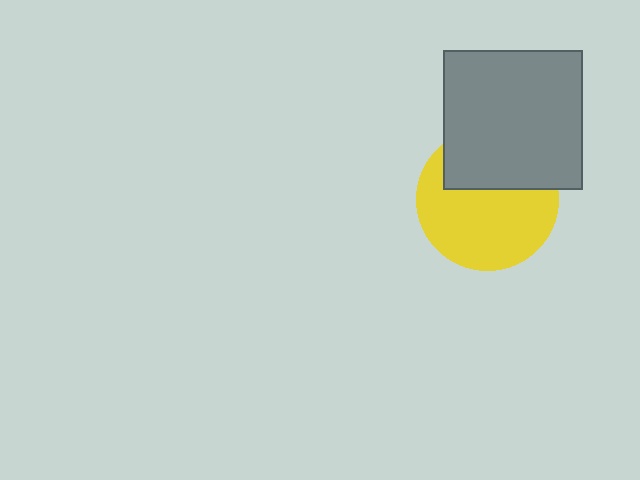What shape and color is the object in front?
The object in front is a gray square.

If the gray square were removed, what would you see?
You would see the complete yellow circle.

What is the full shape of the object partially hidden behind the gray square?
The partially hidden object is a yellow circle.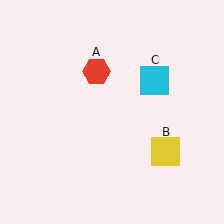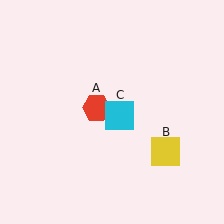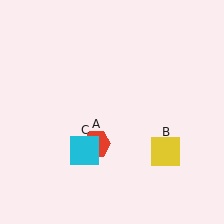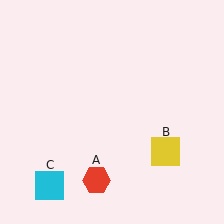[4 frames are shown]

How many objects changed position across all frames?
2 objects changed position: red hexagon (object A), cyan square (object C).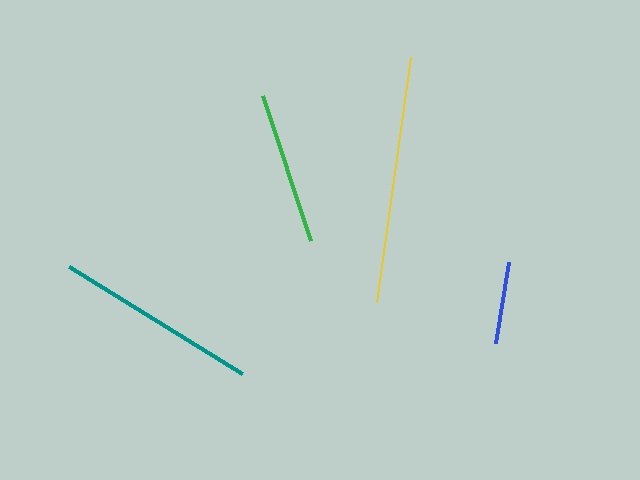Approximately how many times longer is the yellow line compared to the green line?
The yellow line is approximately 1.6 times the length of the green line.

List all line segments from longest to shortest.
From longest to shortest: yellow, teal, green, blue.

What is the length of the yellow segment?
The yellow segment is approximately 247 pixels long.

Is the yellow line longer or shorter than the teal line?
The yellow line is longer than the teal line.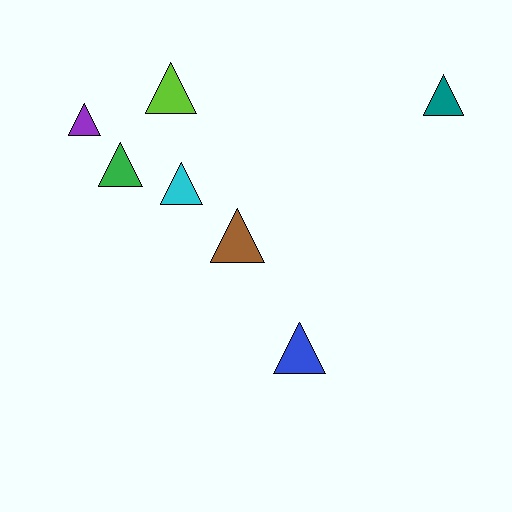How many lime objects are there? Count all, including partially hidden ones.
There is 1 lime object.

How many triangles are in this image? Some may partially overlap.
There are 7 triangles.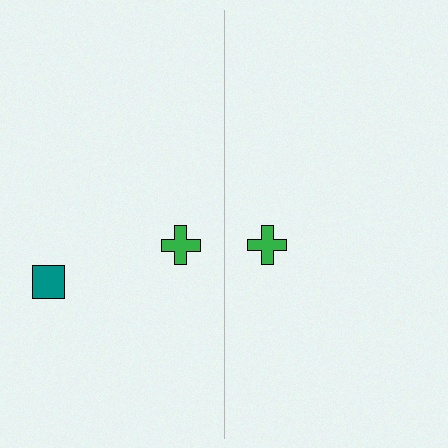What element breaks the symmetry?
A teal square is missing from the right side.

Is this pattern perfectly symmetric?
No, the pattern is not perfectly symmetric. A teal square is missing from the right side.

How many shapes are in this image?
There are 3 shapes in this image.